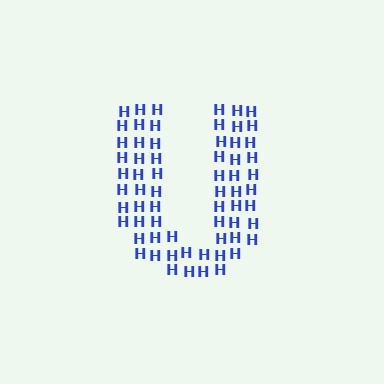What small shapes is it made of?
It is made of small letter H's.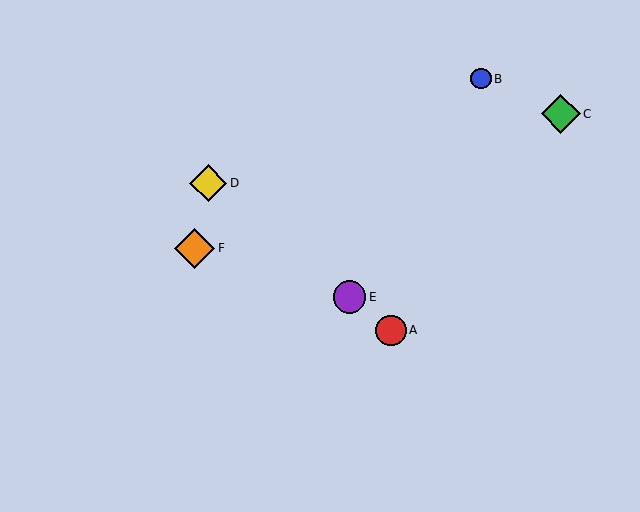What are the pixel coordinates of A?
Object A is at (391, 330).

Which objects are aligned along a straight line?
Objects A, D, E are aligned along a straight line.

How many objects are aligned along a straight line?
3 objects (A, D, E) are aligned along a straight line.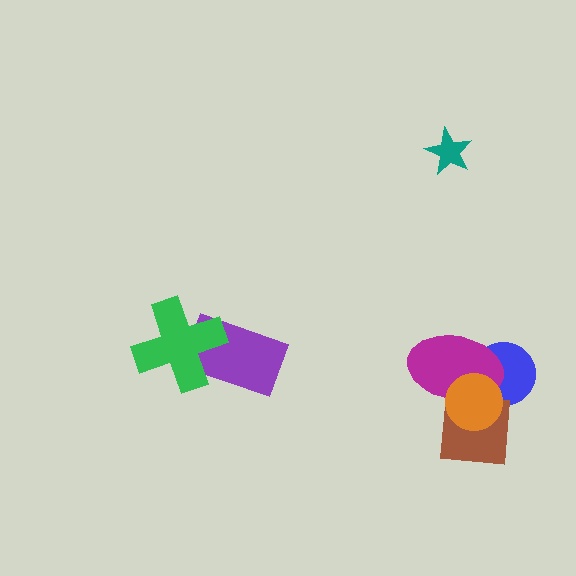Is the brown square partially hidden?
Yes, it is partially covered by another shape.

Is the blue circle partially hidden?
Yes, it is partially covered by another shape.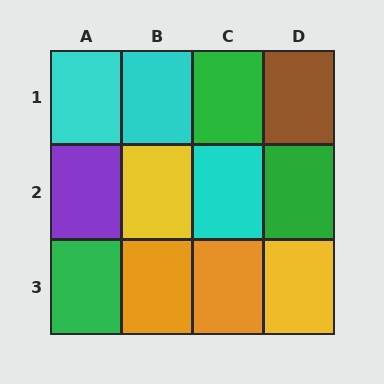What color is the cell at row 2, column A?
Purple.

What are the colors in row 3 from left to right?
Green, orange, orange, yellow.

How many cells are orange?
2 cells are orange.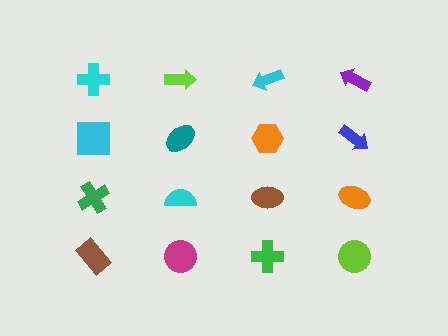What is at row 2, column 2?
A teal ellipse.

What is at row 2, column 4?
A blue arrow.